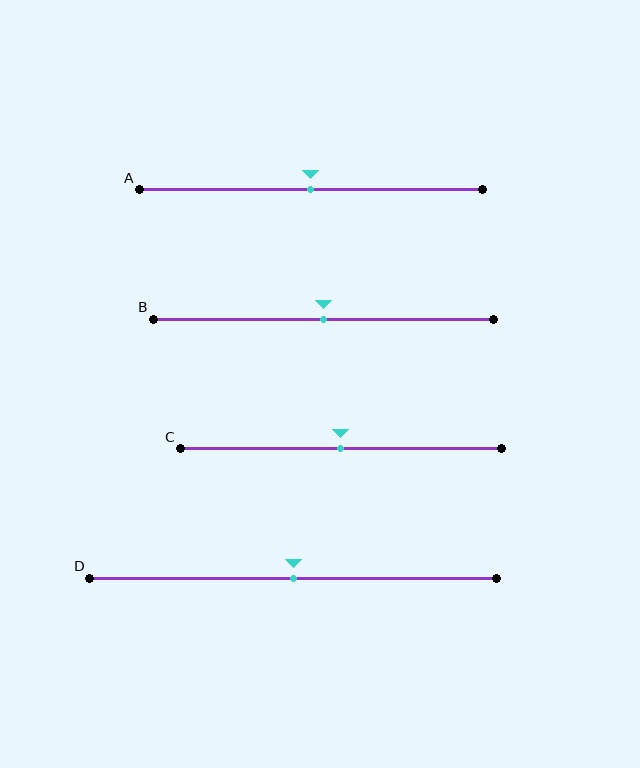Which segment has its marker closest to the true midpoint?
Segment A has its marker closest to the true midpoint.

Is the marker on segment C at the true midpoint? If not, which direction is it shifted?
Yes, the marker on segment C is at the true midpoint.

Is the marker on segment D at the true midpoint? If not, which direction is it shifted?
Yes, the marker on segment D is at the true midpoint.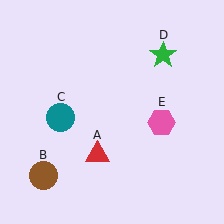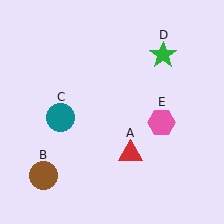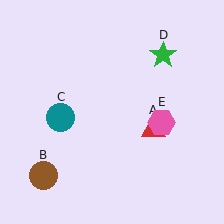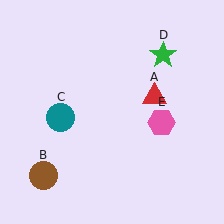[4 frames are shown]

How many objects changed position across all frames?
1 object changed position: red triangle (object A).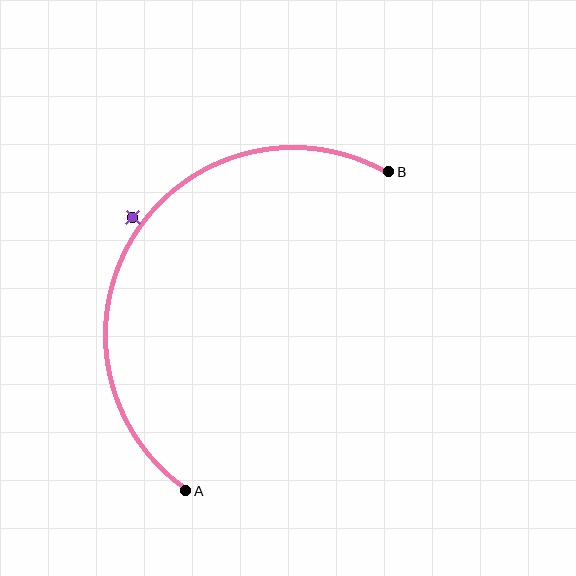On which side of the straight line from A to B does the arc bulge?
The arc bulges to the left of the straight line connecting A and B.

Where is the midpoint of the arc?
The arc midpoint is the point on the curve farthest from the straight line joining A and B. It sits to the left of that line.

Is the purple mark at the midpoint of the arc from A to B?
No — the purple mark does not lie on the arc at all. It sits slightly outside the curve.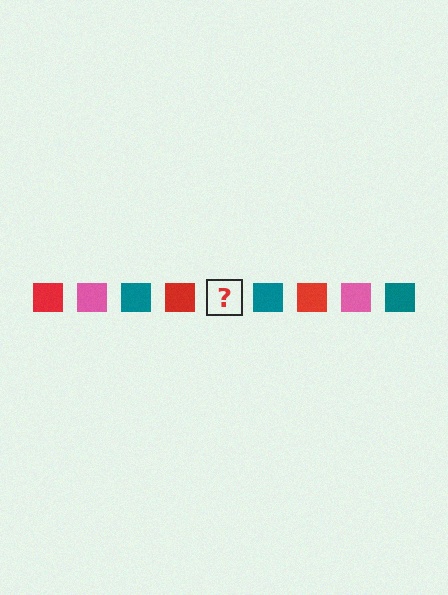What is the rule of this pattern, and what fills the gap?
The rule is that the pattern cycles through red, pink, teal squares. The gap should be filled with a pink square.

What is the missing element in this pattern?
The missing element is a pink square.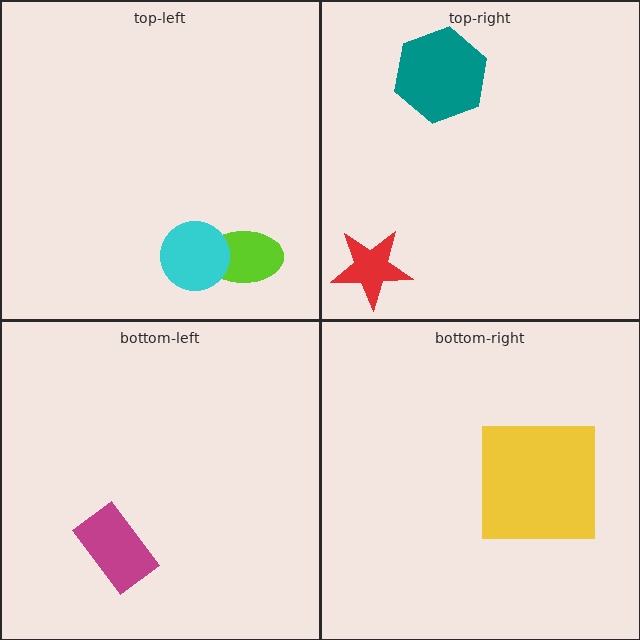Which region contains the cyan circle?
The top-left region.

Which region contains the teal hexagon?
The top-right region.